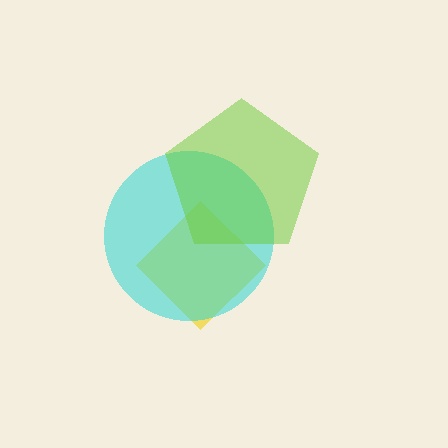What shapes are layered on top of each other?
The layered shapes are: a yellow diamond, a cyan circle, a lime pentagon.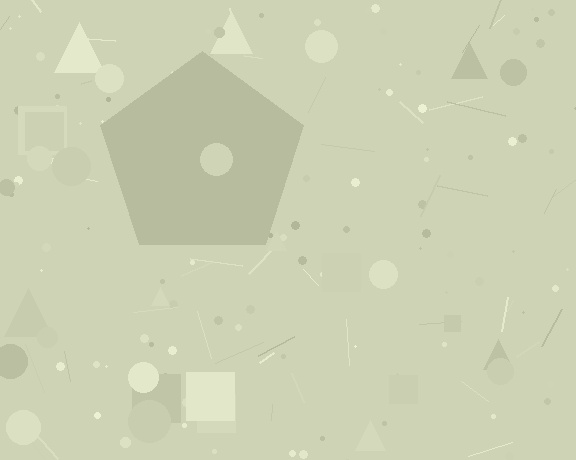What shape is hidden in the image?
A pentagon is hidden in the image.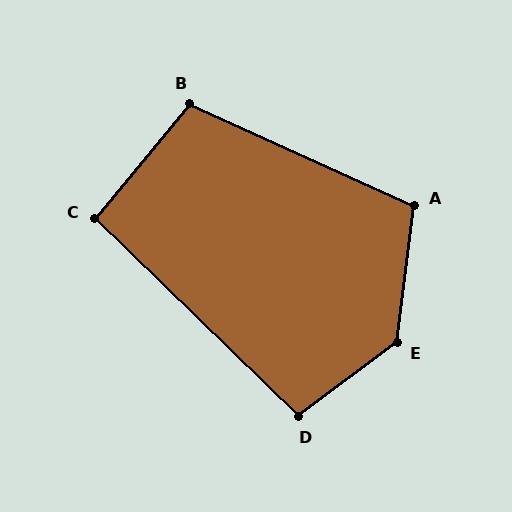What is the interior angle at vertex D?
Approximately 99 degrees (obtuse).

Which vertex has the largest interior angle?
E, at approximately 134 degrees.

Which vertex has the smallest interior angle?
C, at approximately 94 degrees.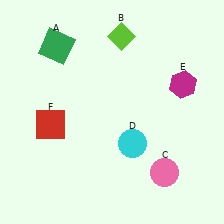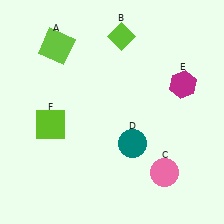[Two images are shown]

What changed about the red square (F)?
In Image 1, F is red. In Image 2, it changed to lime.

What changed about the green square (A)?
In Image 1, A is green. In Image 2, it changed to lime.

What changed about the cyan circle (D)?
In Image 1, D is cyan. In Image 2, it changed to teal.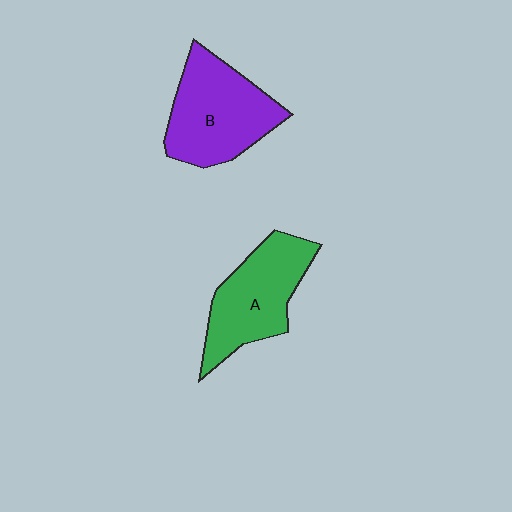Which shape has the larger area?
Shape B (purple).